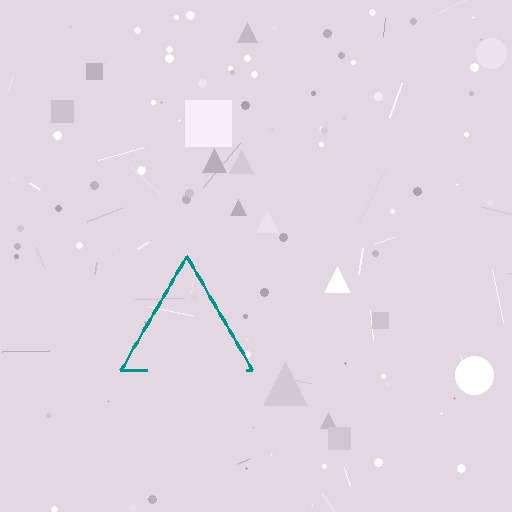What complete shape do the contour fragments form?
The contour fragments form a triangle.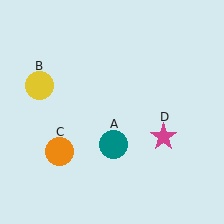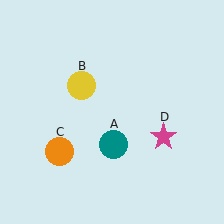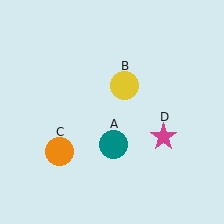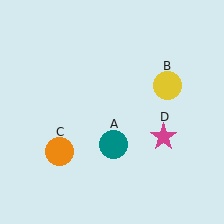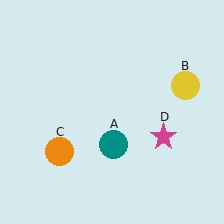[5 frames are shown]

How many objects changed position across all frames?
1 object changed position: yellow circle (object B).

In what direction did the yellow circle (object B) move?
The yellow circle (object B) moved right.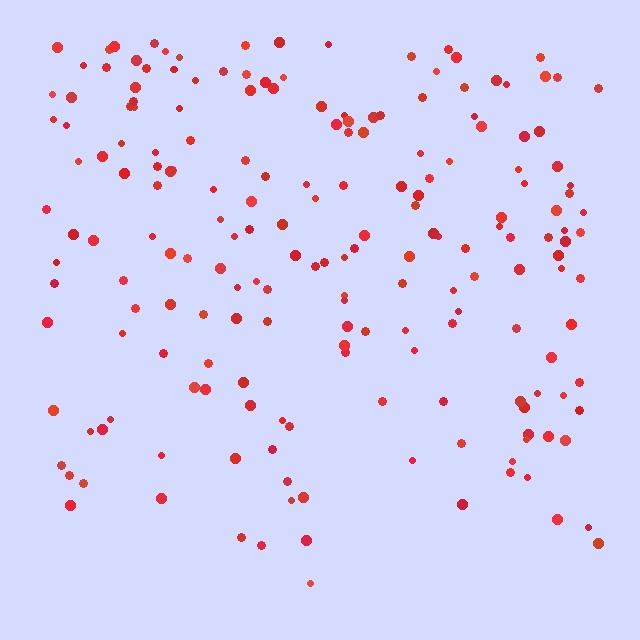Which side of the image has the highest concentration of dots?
The top.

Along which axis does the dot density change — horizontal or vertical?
Vertical.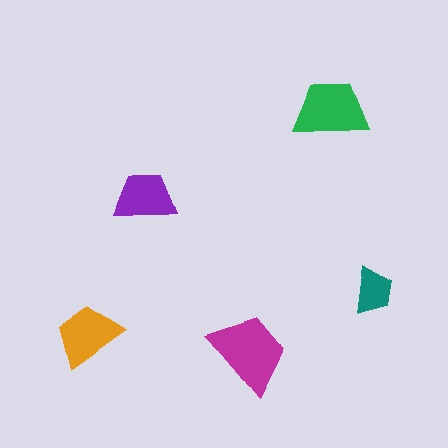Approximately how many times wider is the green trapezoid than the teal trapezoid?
About 1.5 times wider.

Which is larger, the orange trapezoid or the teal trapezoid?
The orange one.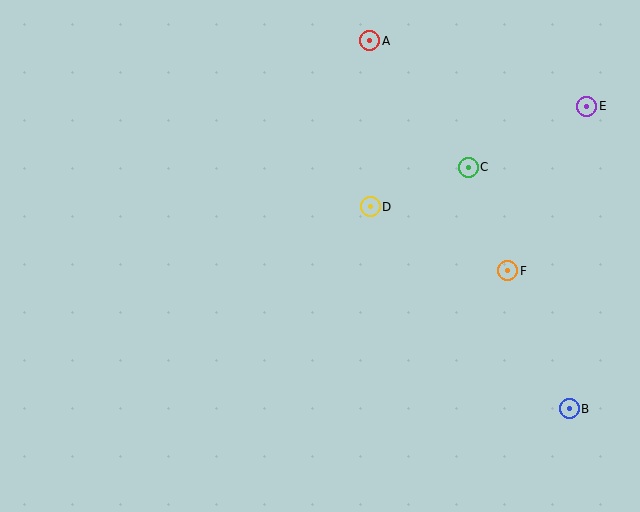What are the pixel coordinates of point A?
Point A is at (370, 41).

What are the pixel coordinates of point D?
Point D is at (370, 207).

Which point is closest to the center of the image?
Point D at (370, 207) is closest to the center.